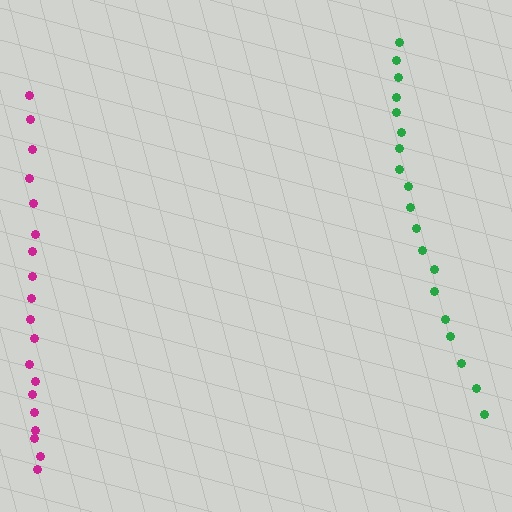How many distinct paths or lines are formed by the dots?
There are 2 distinct paths.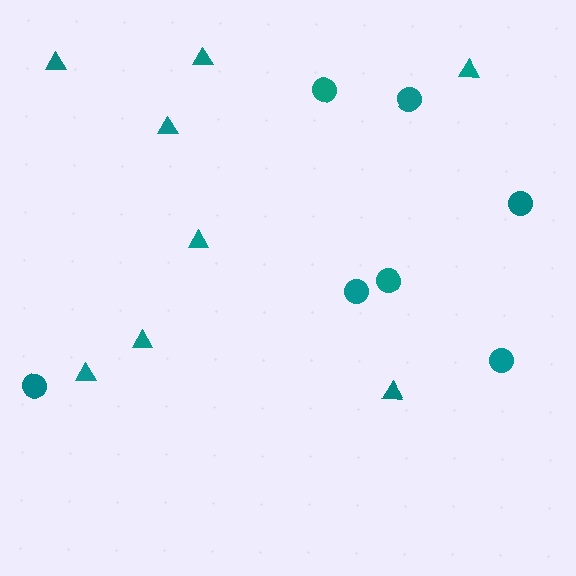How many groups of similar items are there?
There are 2 groups: one group of circles (7) and one group of triangles (8).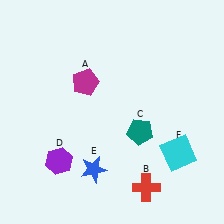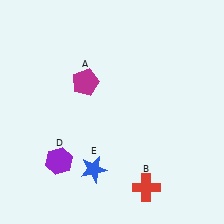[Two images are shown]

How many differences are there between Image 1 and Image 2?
There are 2 differences between the two images.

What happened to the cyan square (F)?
The cyan square (F) was removed in Image 2. It was in the bottom-right area of Image 1.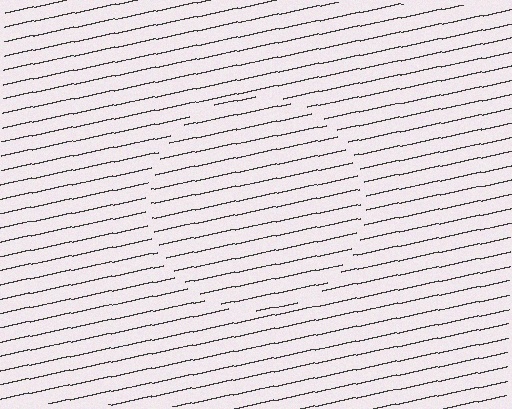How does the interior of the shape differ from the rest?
The interior of the shape contains the same grating, shifted by half a period — the contour is defined by the phase discontinuity where line-ends from the inner and outer gratings abut.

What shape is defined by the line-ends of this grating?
An illusory circle. The interior of the shape contains the same grating, shifted by half a period — the contour is defined by the phase discontinuity where line-ends from the inner and outer gratings abut.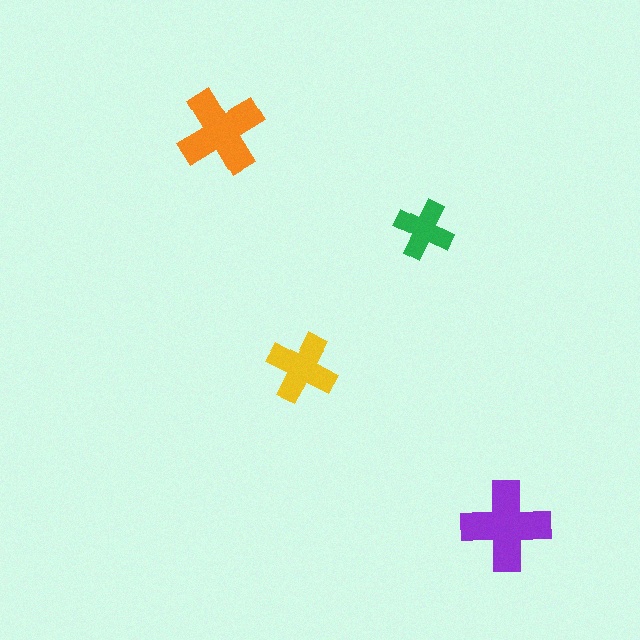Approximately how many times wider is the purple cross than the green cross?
About 1.5 times wider.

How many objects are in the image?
There are 4 objects in the image.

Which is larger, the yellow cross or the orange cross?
The orange one.